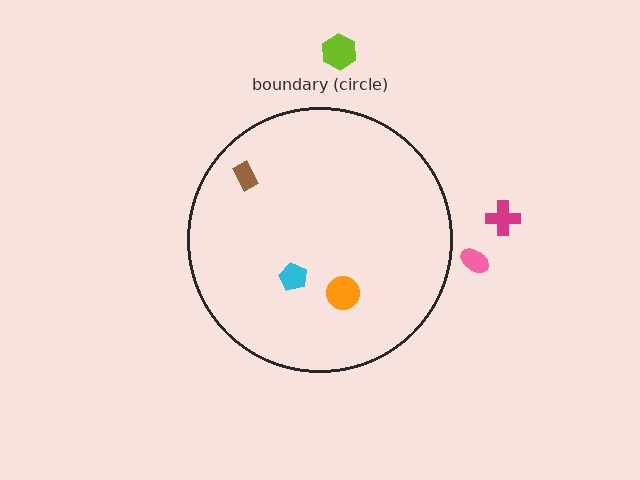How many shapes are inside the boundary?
3 inside, 3 outside.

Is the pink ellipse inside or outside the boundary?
Outside.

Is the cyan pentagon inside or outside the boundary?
Inside.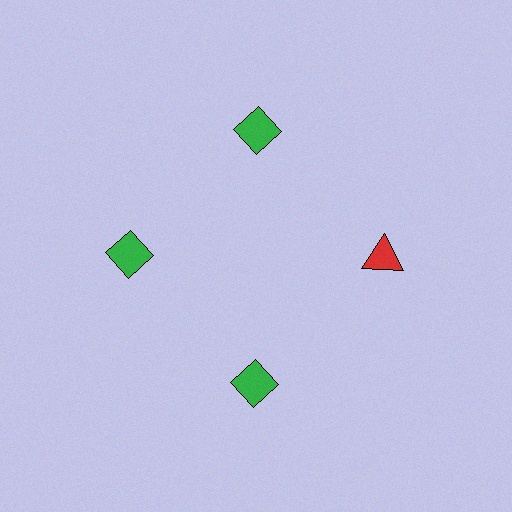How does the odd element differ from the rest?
It differs in both color (red instead of green) and shape (triangle instead of diamond).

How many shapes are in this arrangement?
There are 4 shapes arranged in a ring pattern.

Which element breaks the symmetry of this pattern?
The red triangle at roughly the 3 o'clock position breaks the symmetry. All other shapes are green diamonds.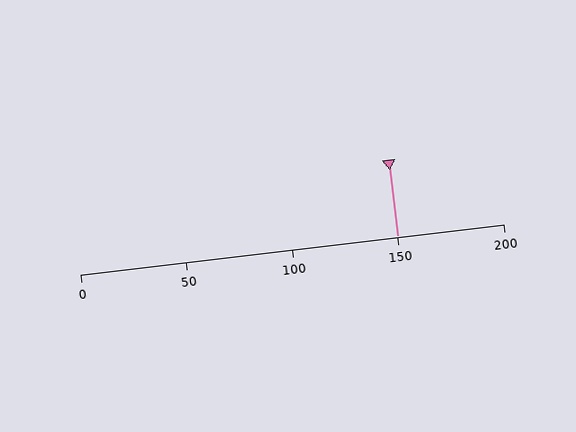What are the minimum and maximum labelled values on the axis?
The axis runs from 0 to 200.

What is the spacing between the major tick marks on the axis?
The major ticks are spaced 50 apart.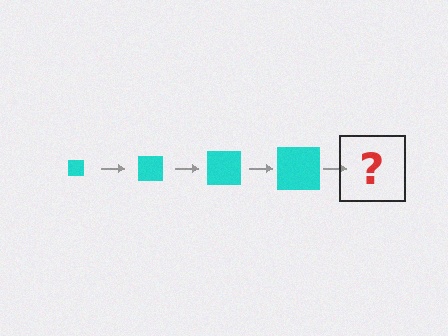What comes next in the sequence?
The next element should be a cyan square, larger than the previous one.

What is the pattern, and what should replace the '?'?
The pattern is that the square gets progressively larger each step. The '?' should be a cyan square, larger than the previous one.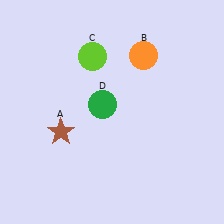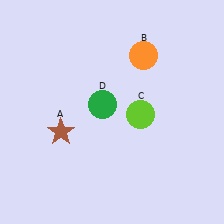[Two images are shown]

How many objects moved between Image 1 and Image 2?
1 object moved between the two images.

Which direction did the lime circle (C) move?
The lime circle (C) moved down.